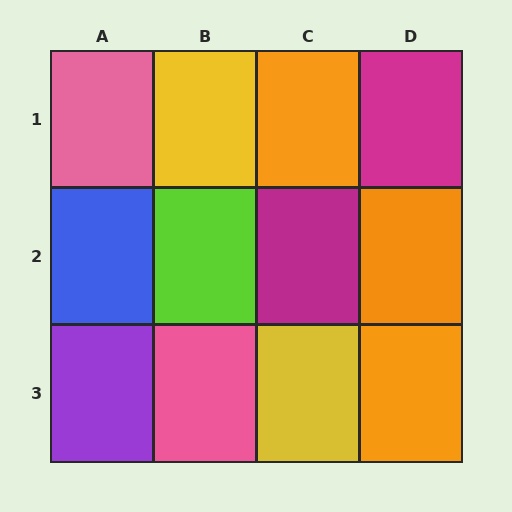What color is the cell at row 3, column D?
Orange.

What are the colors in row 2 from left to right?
Blue, lime, magenta, orange.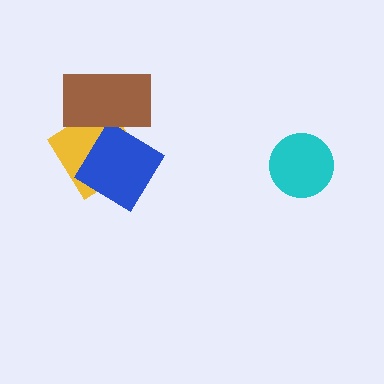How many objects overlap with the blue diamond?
2 objects overlap with the blue diamond.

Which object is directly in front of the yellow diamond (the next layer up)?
The blue diamond is directly in front of the yellow diamond.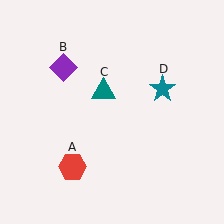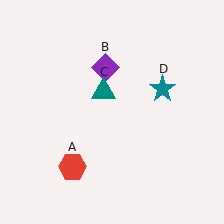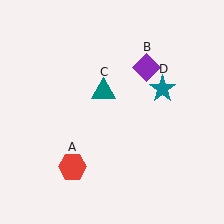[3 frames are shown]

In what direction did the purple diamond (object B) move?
The purple diamond (object B) moved right.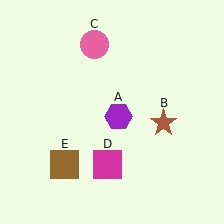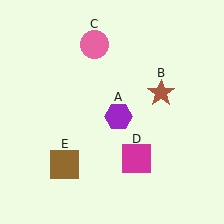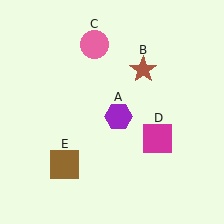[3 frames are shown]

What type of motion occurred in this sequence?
The brown star (object B), magenta square (object D) rotated counterclockwise around the center of the scene.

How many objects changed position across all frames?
2 objects changed position: brown star (object B), magenta square (object D).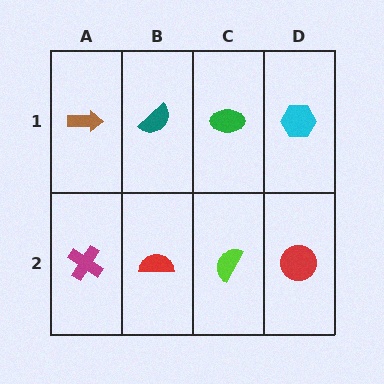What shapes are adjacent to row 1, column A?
A magenta cross (row 2, column A), a teal semicircle (row 1, column B).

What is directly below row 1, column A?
A magenta cross.